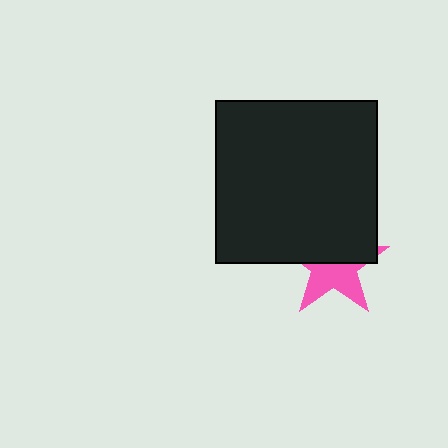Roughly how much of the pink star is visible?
About half of it is visible (roughly 49%).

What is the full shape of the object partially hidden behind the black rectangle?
The partially hidden object is a pink star.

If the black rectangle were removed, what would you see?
You would see the complete pink star.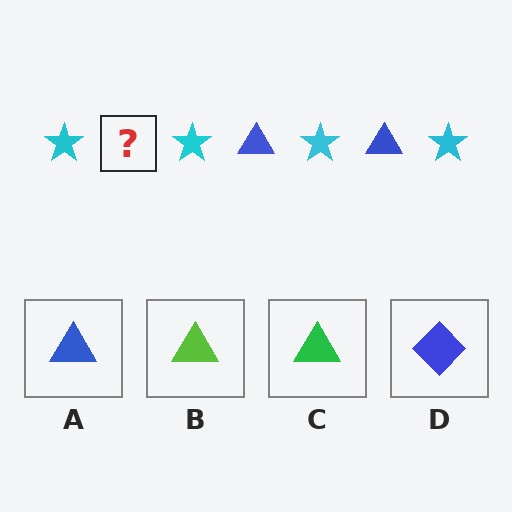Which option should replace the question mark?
Option A.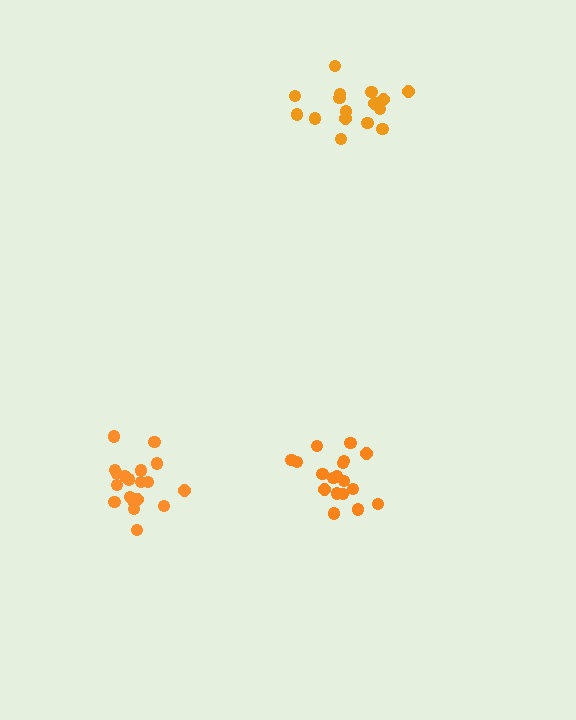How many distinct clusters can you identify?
There are 3 distinct clusters.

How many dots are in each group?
Group 1: 19 dots, Group 2: 19 dots, Group 3: 16 dots (54 total).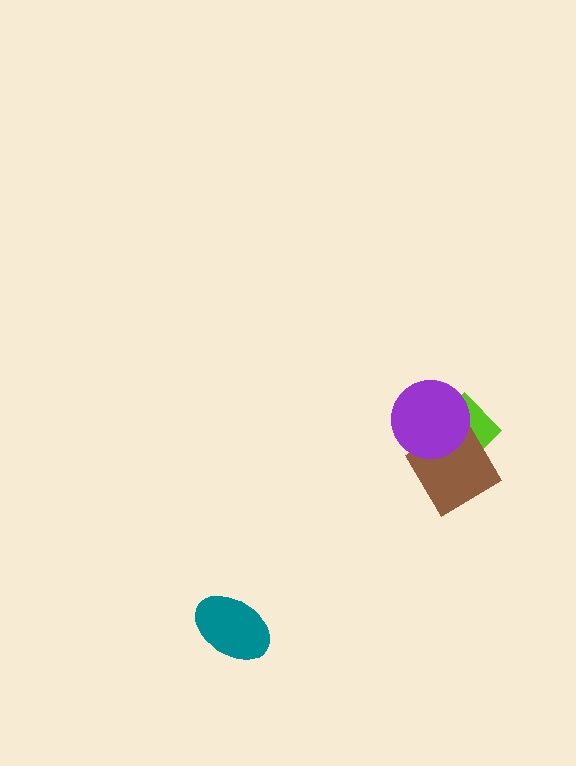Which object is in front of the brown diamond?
The purple circle is in front of the brown diamond.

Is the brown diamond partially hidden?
Yes, it is partially covered by another shape.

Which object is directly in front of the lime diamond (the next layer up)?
The brown diamond is directly in front of the lime diamond.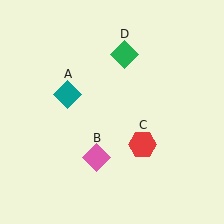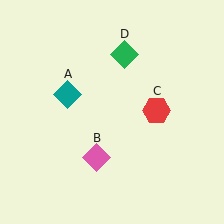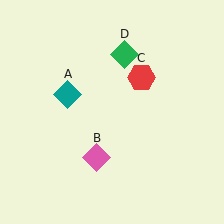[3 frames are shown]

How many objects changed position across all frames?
1 object changed position: red hexagon (object C).